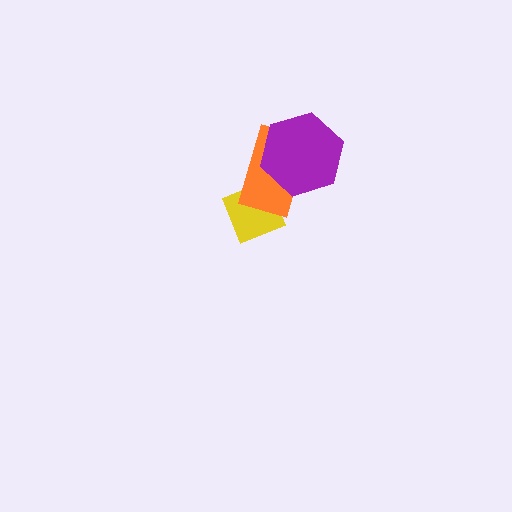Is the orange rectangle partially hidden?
Yes, it is partially covered by another shape.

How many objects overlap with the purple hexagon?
1 object overlaps with the purple hexagon.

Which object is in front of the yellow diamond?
The orange rectangle is in front of the yellow diamond.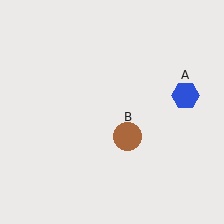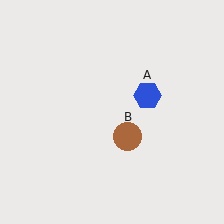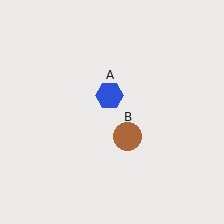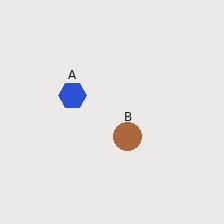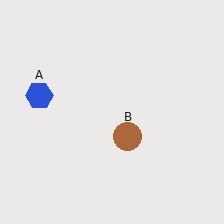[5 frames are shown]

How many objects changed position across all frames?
1 object changed position: blue hexagon (object A).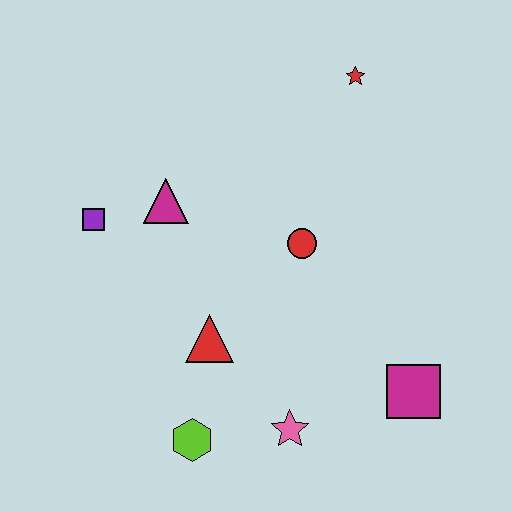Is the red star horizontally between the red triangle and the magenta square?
Yes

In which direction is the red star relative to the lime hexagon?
The red star is above the lime hexagon.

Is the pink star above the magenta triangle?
No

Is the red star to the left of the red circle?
No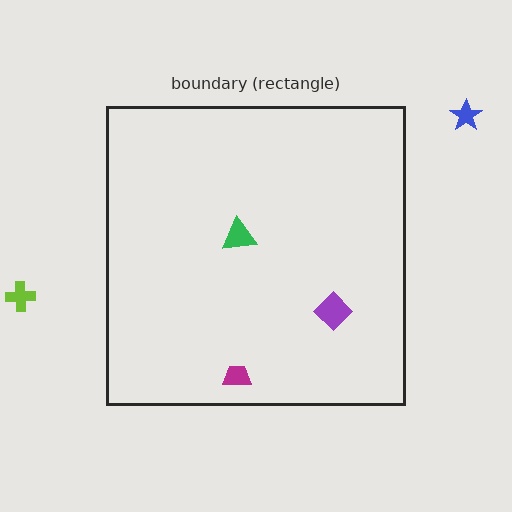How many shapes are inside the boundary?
3 inside, 2 outside.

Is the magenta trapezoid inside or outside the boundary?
Inside.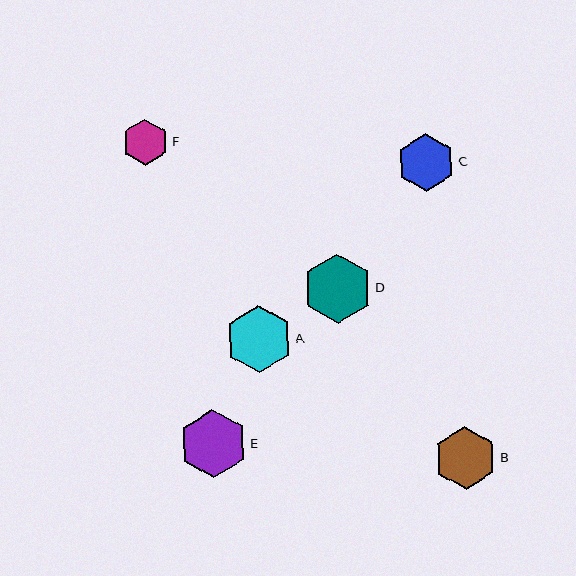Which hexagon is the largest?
Hexagon D is the largest with a size of approximately 69 pixels.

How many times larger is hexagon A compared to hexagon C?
Hexagon A is approximately 1.2 times the size of hexagon C.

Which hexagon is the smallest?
Hexagon F is the smallest with a size of approximately 46 pixels.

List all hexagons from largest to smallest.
From largest to smallest: D, E, A, B, C, F.